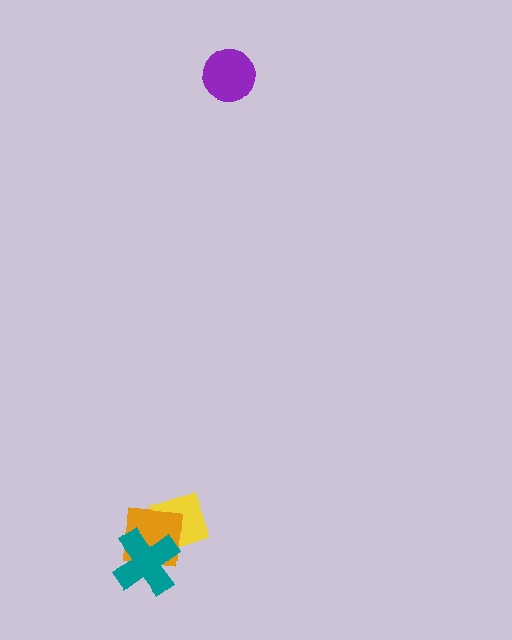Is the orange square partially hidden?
Yes, it is partially covered by another shape.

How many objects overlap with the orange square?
2 objects overlap with the orange square.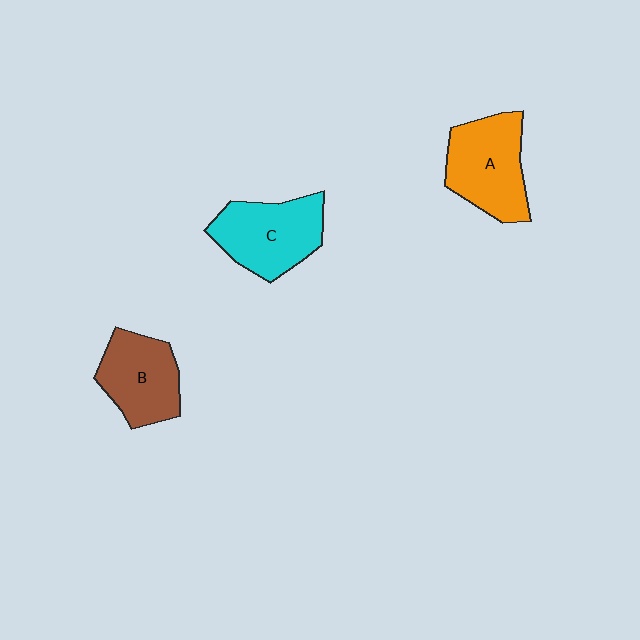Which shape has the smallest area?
Shape B (brown).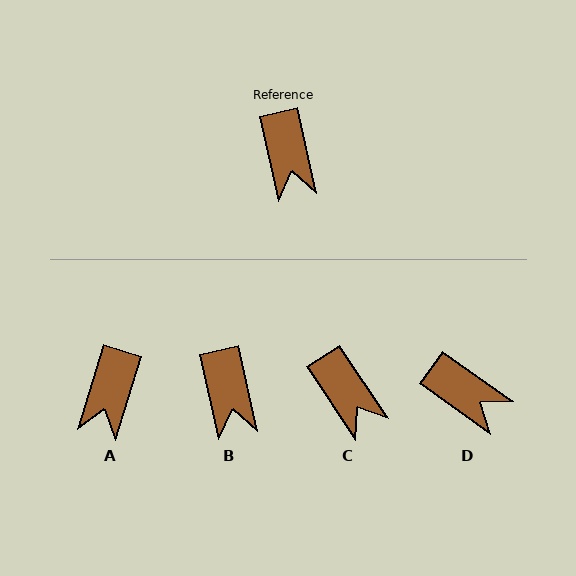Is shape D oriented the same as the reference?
No, it is off by about 42 degrees.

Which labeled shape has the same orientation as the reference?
B.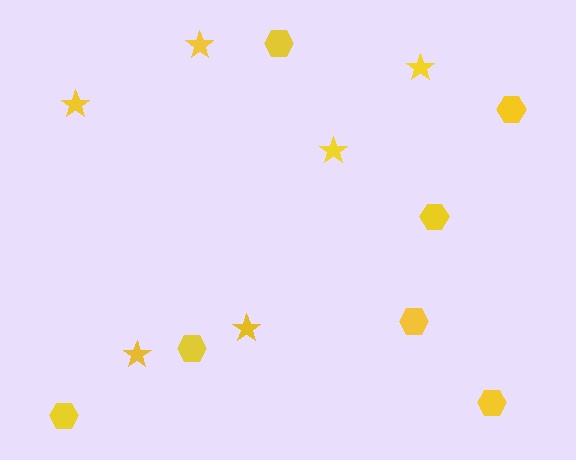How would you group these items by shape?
There are 2 groups: one group of stars (6) and one group of hexagons (7).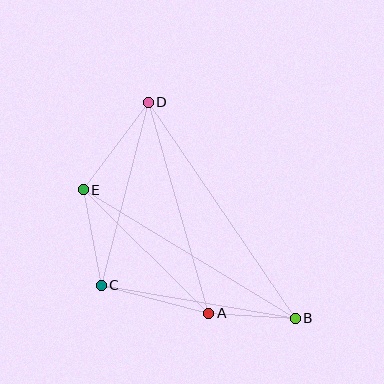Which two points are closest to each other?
Points A and B are closest to each other.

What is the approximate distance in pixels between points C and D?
The distance between C and D is approximately 189 pixels.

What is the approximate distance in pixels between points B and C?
The distance between B and C is approximately 197 pixels.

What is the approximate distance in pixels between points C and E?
The distance between C and E is approximately 97 pixels.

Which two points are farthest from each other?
Points B and D are farthest from each other.